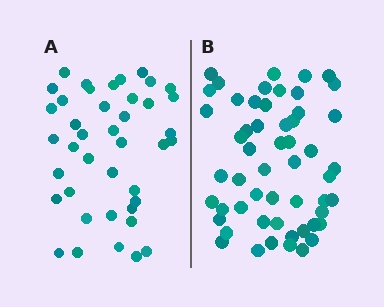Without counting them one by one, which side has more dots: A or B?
Region B (the right region) has more dots.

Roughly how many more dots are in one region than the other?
Region B has approximately 15 more dots than region A.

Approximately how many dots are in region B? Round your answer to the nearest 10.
About 50 dots. (The exact count is 54, which rounds to 50.)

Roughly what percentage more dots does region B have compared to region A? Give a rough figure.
About 30% more.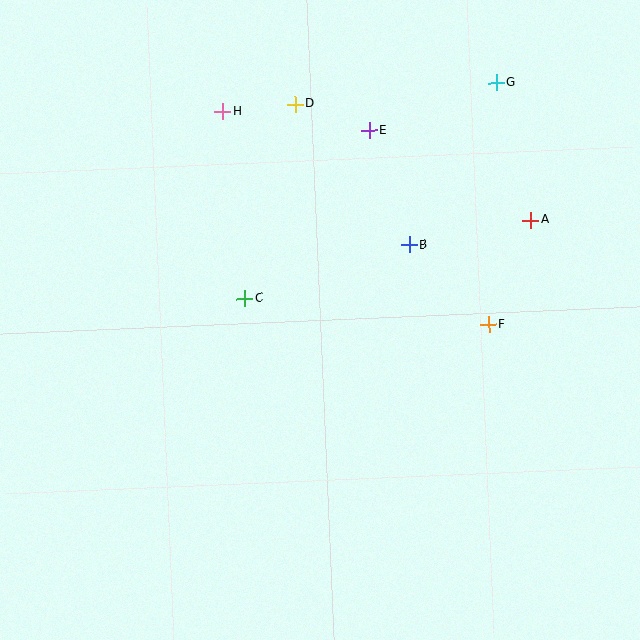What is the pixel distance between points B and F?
The distance between B and F is 112 pixels.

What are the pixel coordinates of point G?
Point G is at (496, 83).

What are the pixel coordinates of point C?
Point C is at (245, 299).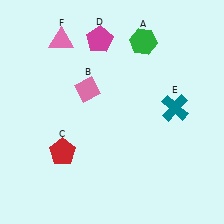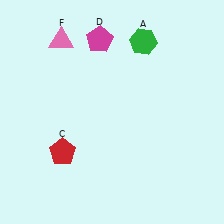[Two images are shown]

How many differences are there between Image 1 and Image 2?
There are 2 differences between the two images.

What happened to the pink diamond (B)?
The pink diamond (B) was removed in Image 2. It was in the top-left area of Image 1.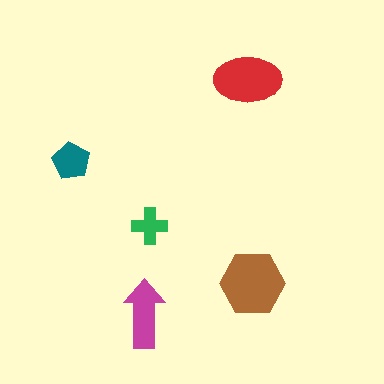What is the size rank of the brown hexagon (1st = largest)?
1st.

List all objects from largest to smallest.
The brown hexagon, the red ellipse, the magenta arrow, the teal pentagon, the green cross.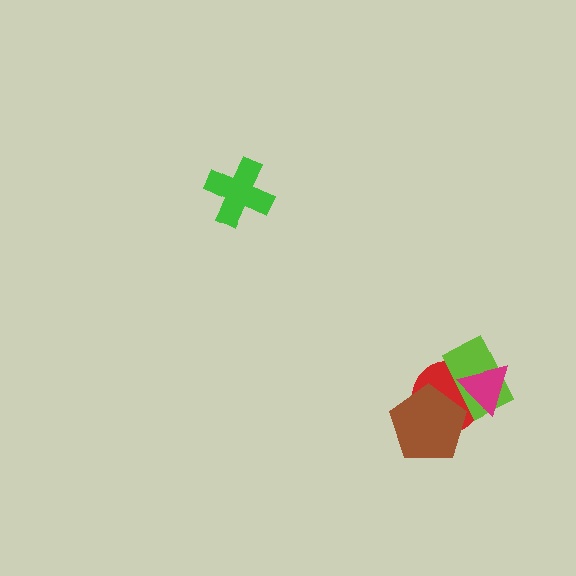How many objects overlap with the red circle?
3 objects overlap with the red circle.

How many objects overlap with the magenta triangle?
2 objects overlap with the magenta triangle.